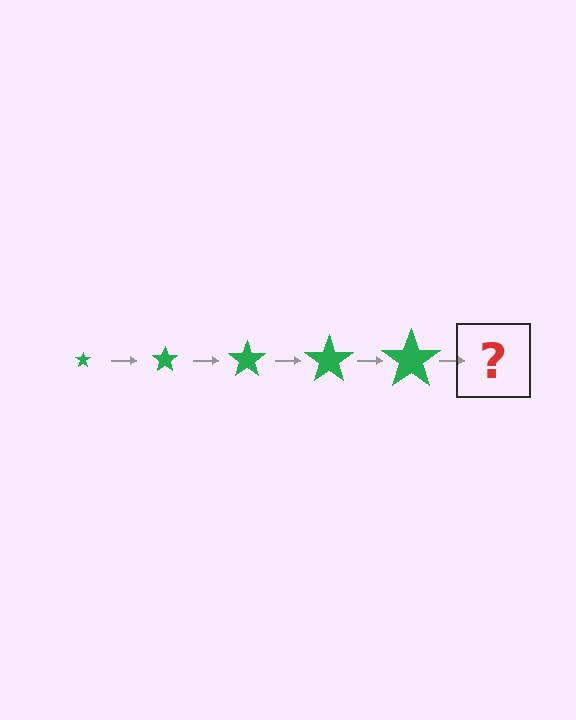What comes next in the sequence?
The next element should be a green star, larger than the previous one.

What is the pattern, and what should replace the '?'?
The pattern is that the star gets progressively larger each step. The '?' should be a green star, larger than the previous one.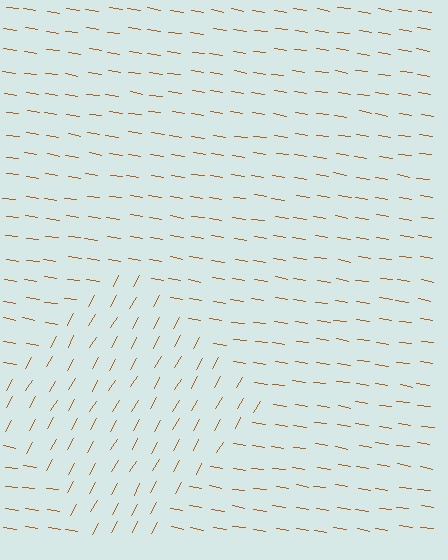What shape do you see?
I see a diamond.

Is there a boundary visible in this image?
Yes, there is a texture boundary formed by a change in line orientation.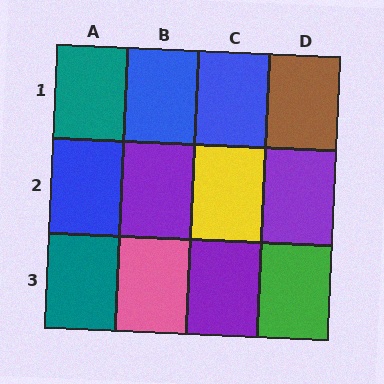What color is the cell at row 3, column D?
Green.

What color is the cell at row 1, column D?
Brown.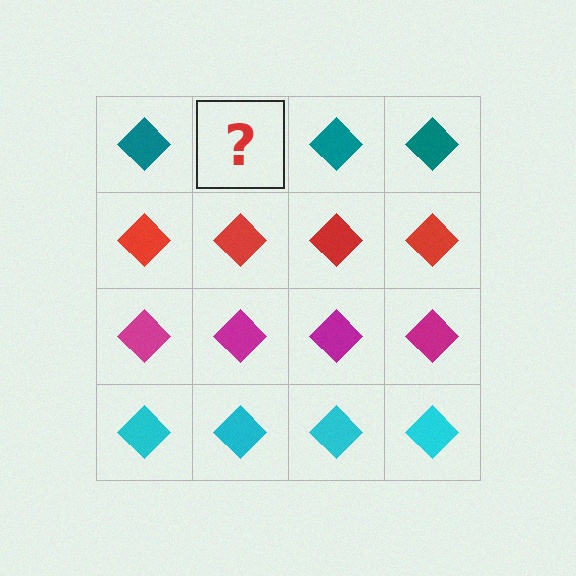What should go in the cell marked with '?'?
The missing cell should contain a teal diamond.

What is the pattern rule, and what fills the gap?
The rule is that each row has a consistent color. The gap should be filled with a teal diamond.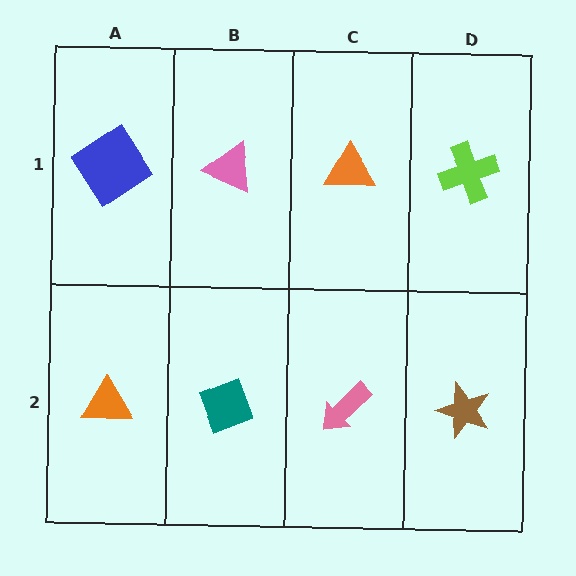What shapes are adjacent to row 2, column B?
A pink triangle (row 1, column B), an orange triangle (row 2, column A), a pink arrow (row 2, column C).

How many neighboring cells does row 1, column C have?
3.